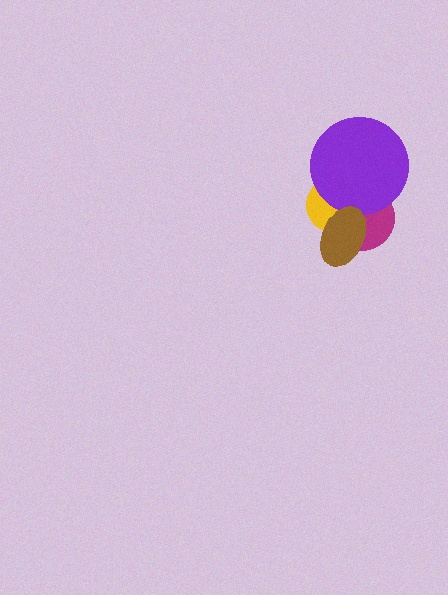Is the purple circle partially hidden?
No, no other shape covers it.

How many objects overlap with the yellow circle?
3 objects overlap with the yellow circle.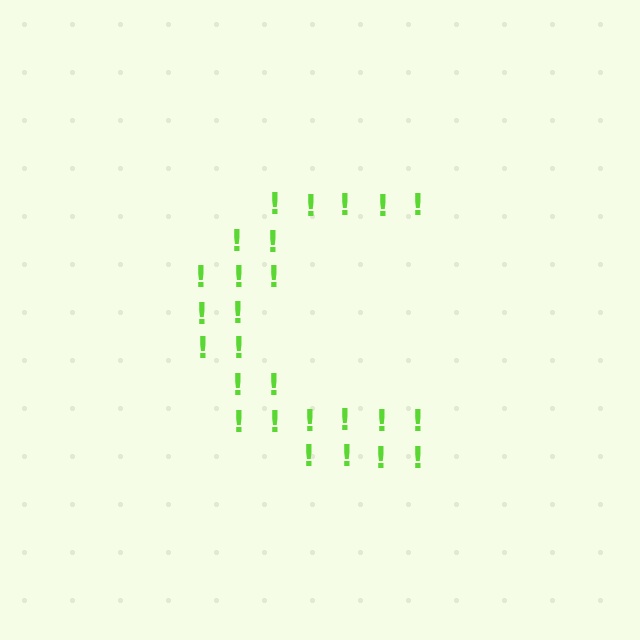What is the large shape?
The large shape is the letter C.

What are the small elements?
The small elements are exclamation marks.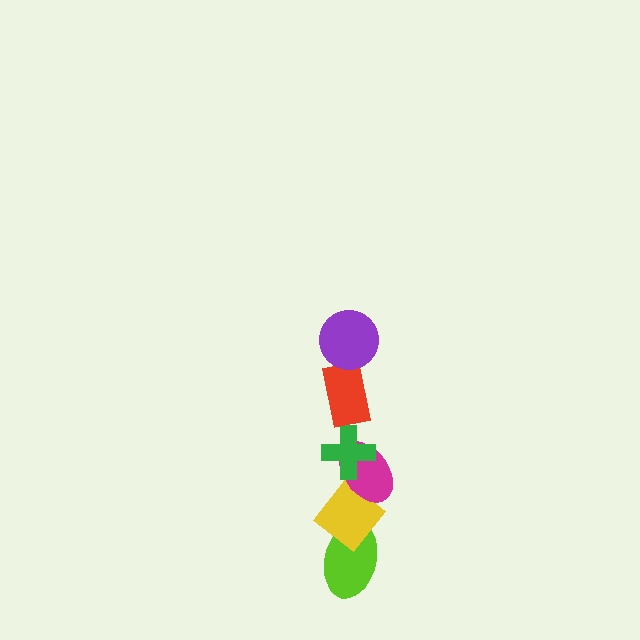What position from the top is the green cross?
The green cross is 3rd from the top.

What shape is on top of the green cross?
The red rectangle is on top of the green cross.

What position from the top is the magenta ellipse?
The magenta ellipse is 4th from the top.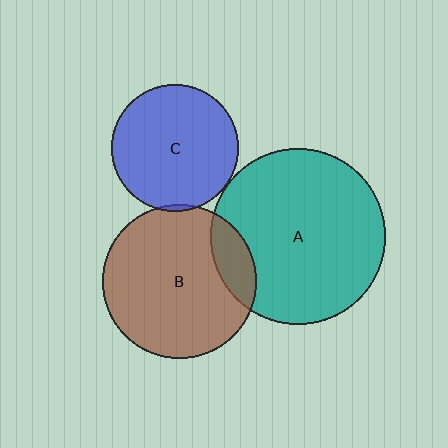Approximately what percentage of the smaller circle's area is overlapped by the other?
Approximately 5%.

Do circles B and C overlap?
Yes.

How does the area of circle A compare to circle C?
Approximately 1.9 times.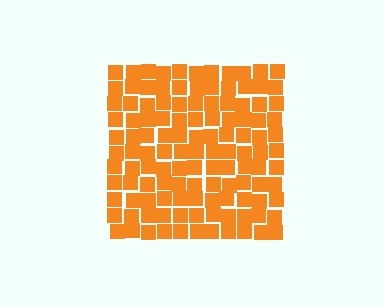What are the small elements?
The small elements are squares.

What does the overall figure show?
The overall figure shows a square.